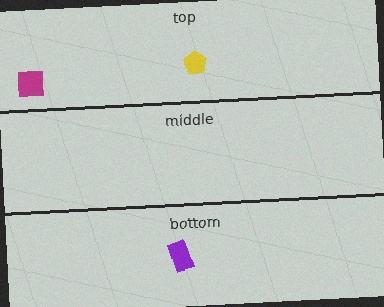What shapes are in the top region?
The magenta square, the yellow pentagon.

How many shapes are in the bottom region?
1.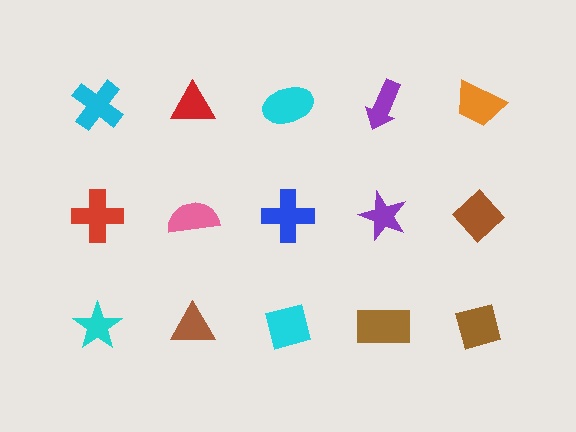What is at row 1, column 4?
A purple arrow.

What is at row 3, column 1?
A cyan star.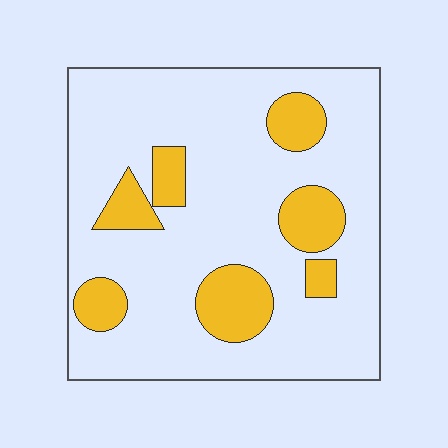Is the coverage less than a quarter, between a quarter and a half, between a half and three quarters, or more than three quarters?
Less than a quarter.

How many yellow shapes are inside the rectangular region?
7.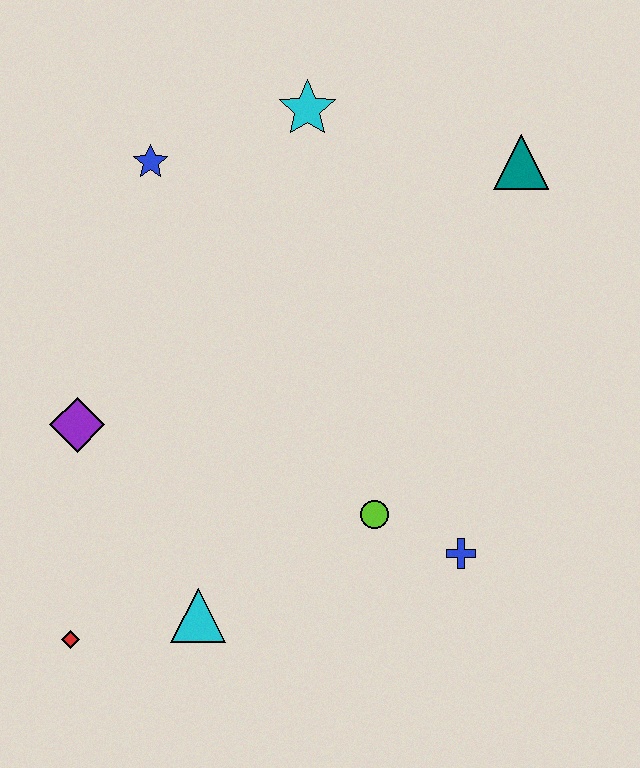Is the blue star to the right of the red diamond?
Yes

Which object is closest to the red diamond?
The cyan triangle is closest to the red diamond.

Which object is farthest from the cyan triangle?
The teal triangle is farthest from the cyan triangle.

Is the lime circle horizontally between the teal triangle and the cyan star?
Yes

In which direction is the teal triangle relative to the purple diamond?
The teal triangle is to the right of the purple diamond.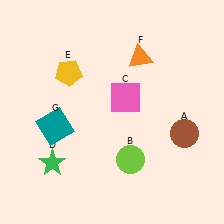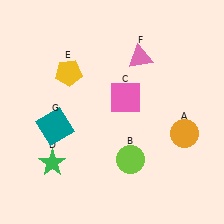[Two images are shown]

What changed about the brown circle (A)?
In Image 1, A is brown. In Image 2, it changed to orange.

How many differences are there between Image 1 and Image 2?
There are 2 differences between the two images.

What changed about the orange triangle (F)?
In Image 1, F is orange. In Image 2, it changed to pink.